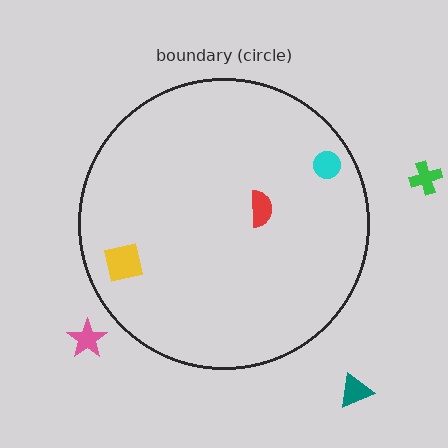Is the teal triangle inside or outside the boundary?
Outside.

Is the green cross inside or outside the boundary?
Outside.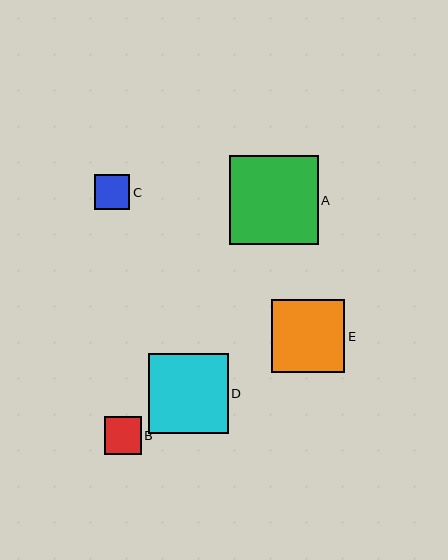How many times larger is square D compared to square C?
Square D is approximately 2.2 times the size of square C.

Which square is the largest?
Square A is the largest with a size of approximately 89 pixels.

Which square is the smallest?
Square C is the smallest with a size of approximately 36 pixels.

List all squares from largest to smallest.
From largest to smallest: A, D, E, B, C.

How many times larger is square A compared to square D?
Square A is approximately 1.1 times the size of square D.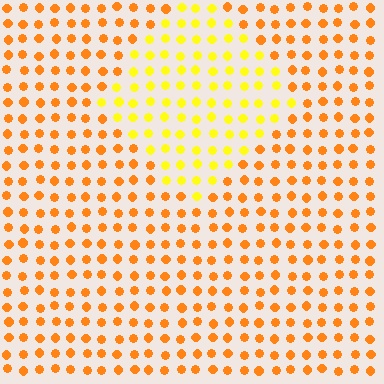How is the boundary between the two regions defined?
The boundary is defined purely by a slight shift in hue (about 31 degrees). Spacing, size, and orientation are identical on both sides.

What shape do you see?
I see a diamond.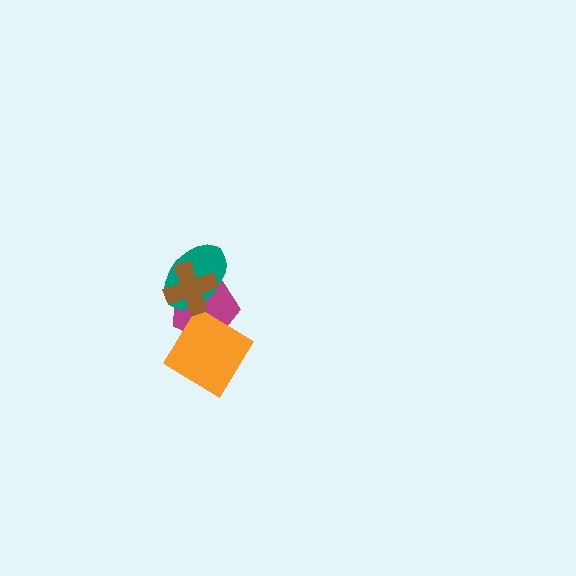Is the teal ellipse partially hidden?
Yes, it is partially covered by another shape.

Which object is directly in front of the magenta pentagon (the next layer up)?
The orange diamond is directly in front of the magenta pentagon.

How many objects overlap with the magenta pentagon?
3 objects overlap with the magenta pentagon.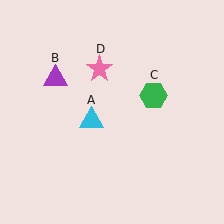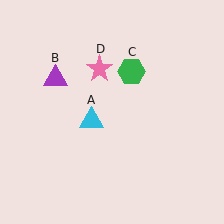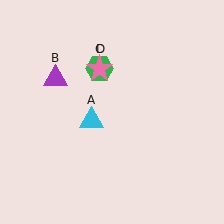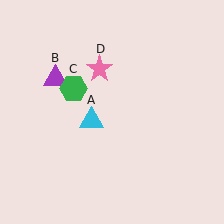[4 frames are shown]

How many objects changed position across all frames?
1 object changed position: green hexagon (object C).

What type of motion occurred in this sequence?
The green hexagon (object C) rotated counterclockwise around the center of the scene.